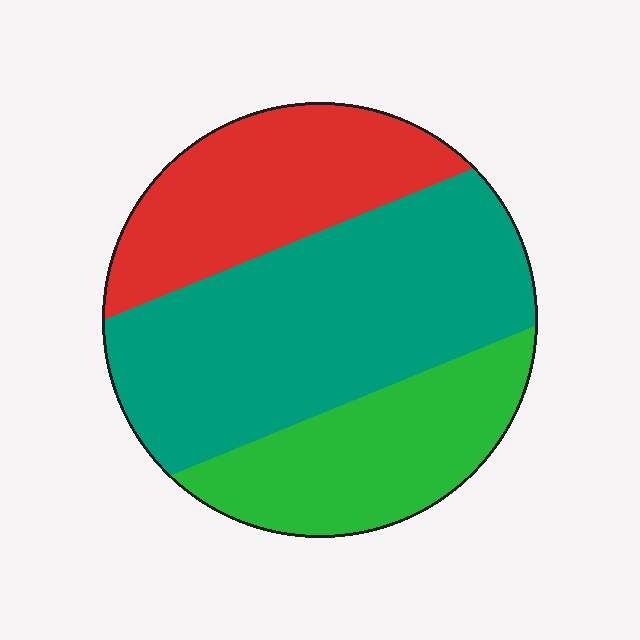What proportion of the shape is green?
Green covers 25% of the shape.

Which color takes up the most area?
Teal, at roughly 50%.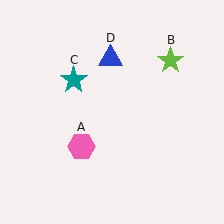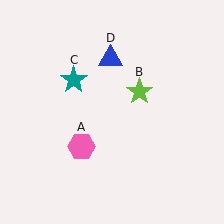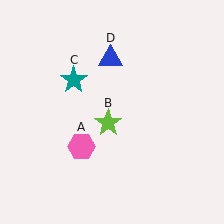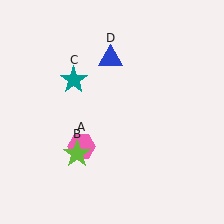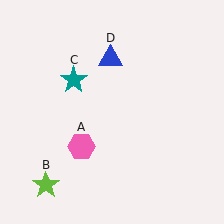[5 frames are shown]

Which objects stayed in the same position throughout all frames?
Pink hexagon (object A) and teal star (object C) and blue triangle (object D) remained stationary.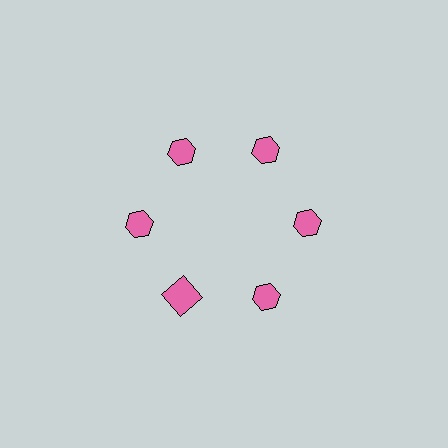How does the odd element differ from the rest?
It has a different shape: square instead of hexagon.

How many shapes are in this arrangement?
There are 6 shapes arranged in a ring pattern.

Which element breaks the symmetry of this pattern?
The pink square at roughly the 7 o'clock position breaks the symmetry. All other shapes are pink hexagons.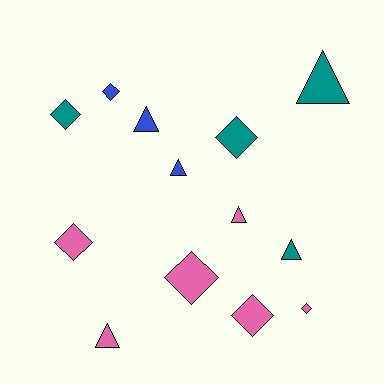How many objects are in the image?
There are 13 objects.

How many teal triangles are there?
There are 2 teal triangles.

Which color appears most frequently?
Pink, with 6 objects.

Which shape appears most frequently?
Diamond, with 7 objects.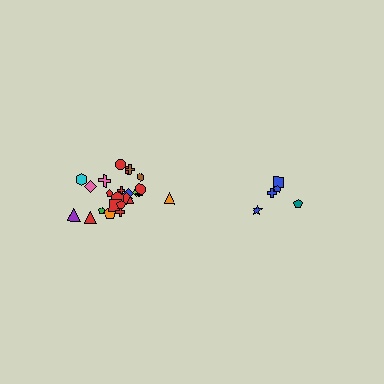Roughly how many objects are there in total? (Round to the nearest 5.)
Roughly 30 objects in total.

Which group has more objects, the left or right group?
The left group.